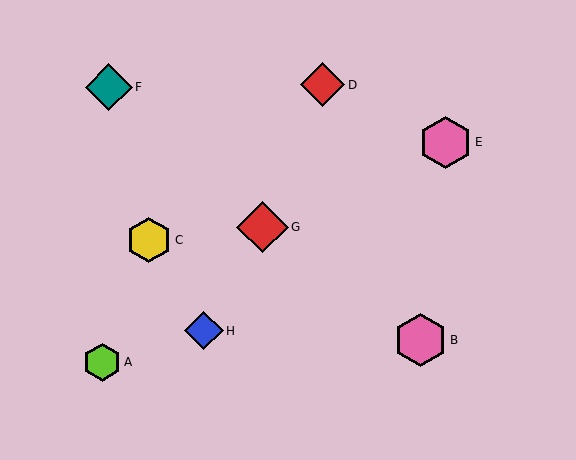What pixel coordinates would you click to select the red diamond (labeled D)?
Click at (323, 85) to select the red diamond D.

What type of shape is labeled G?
Shape G is a red diamond.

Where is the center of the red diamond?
The center of the red diamond is at (262, 227).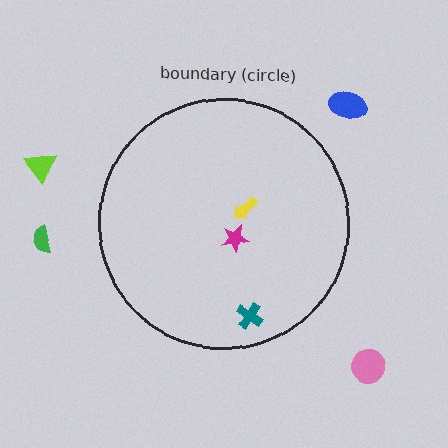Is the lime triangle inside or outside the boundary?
Outside.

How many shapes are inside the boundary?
3 inside, 4 outside.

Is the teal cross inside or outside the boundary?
Inside.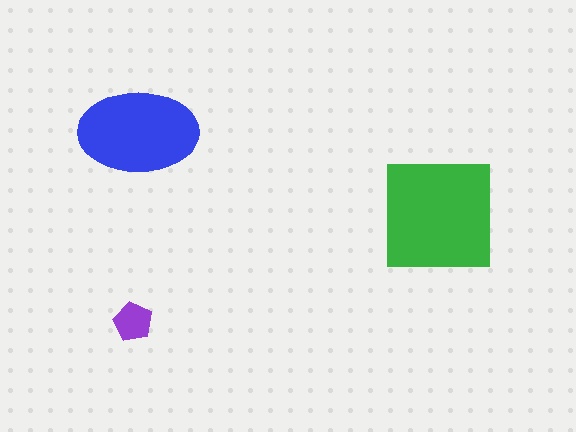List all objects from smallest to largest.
The purple pentagon, the blue ellipse, the green square.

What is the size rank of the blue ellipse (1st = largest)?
2nd.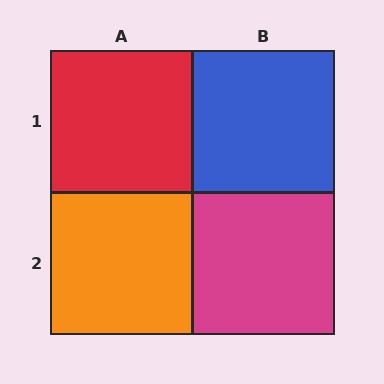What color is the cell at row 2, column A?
Orange.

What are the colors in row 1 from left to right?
Red, blue.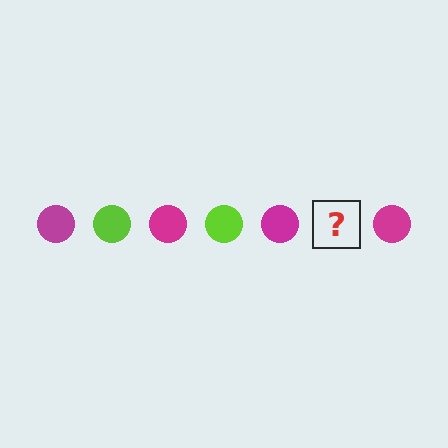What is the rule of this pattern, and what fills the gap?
The rule is that the pattern cycles through magenta, lime circles. The gap should be filled with a lime circle.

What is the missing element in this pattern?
The missing element is a lime circle.